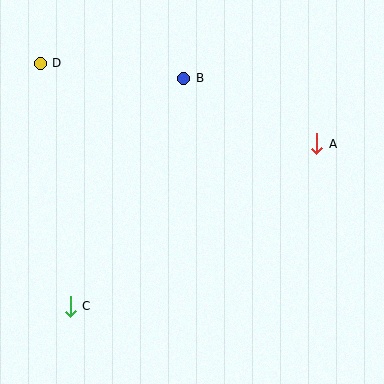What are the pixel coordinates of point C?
Point C is at (70, 306).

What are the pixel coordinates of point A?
Point A is at (317, 144).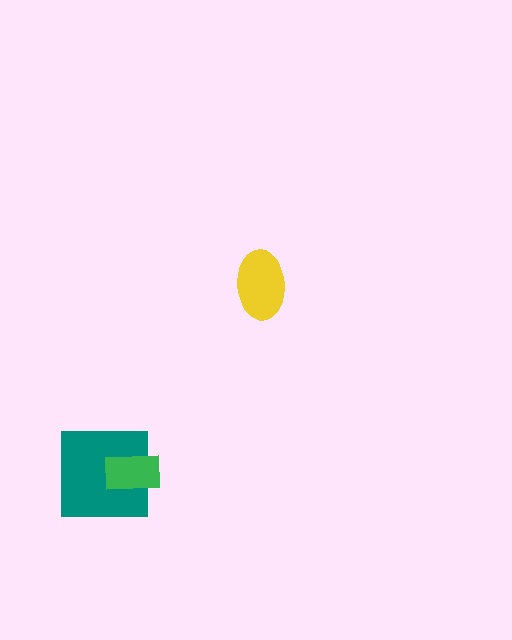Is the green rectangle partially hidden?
No, no other shape covers it.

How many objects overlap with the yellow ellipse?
0 objects overlap with the yellow ellipse.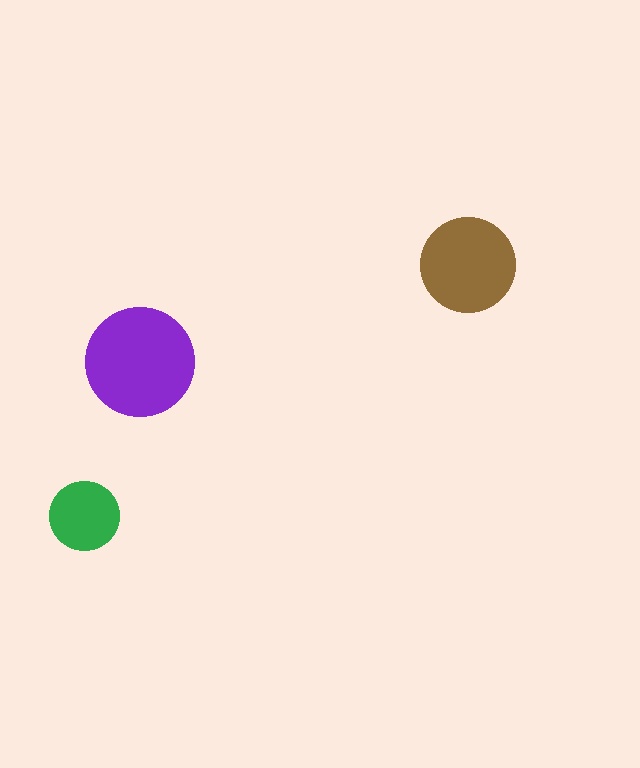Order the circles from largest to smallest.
the purple one, the brown one, the green one.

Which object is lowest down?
The green circle is bottommost.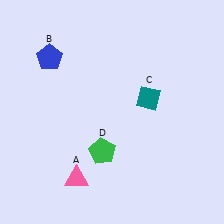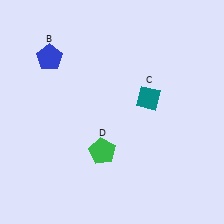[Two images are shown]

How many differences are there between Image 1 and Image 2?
There is 1 difference between the two images.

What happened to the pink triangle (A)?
The pink triangle (A) was removed in Image 2. It was in the bottom-left area of Image 1.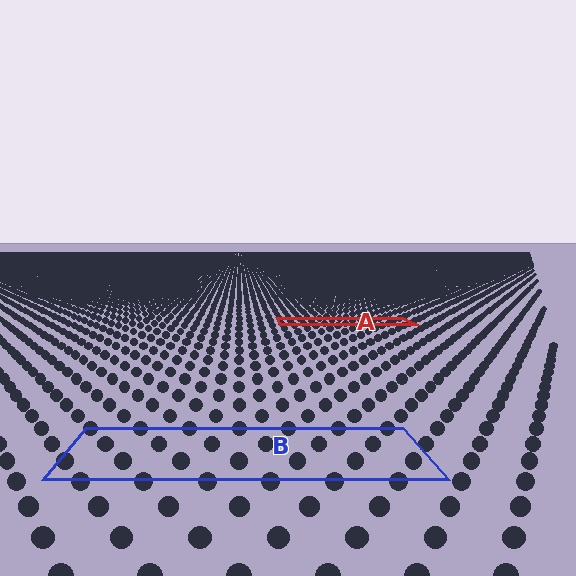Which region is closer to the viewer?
Region B is closer. The texture elements there are larger and more spread out.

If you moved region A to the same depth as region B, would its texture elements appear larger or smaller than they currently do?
They would appear larger. At a closer depth, the same texture elements are projected at a bigger on-screen size.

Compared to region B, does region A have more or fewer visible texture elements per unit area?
Region A has more texture elements per unit area — they are packed more densely because it is farther away.